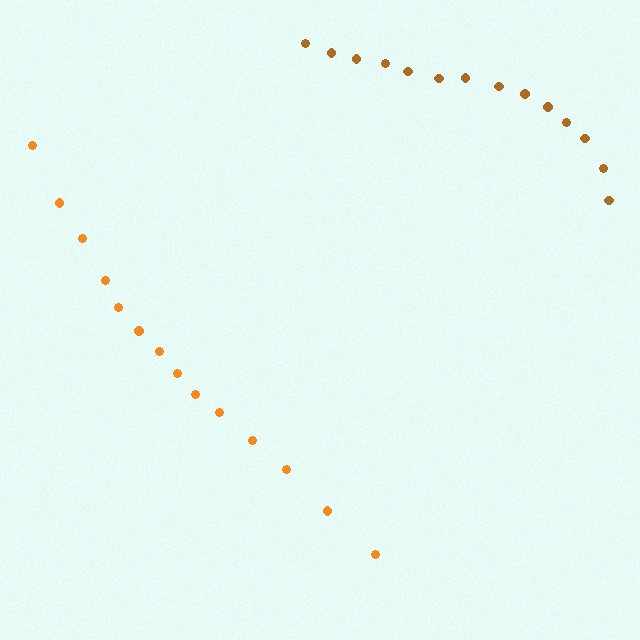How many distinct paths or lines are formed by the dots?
There are 2 distinct paths.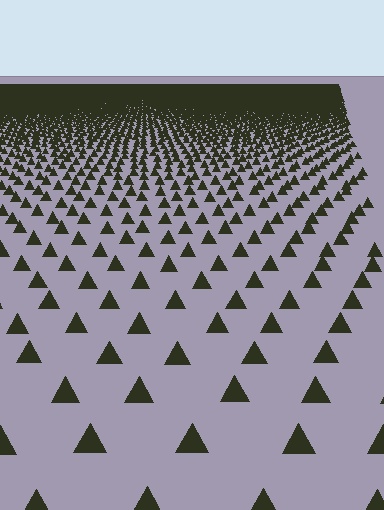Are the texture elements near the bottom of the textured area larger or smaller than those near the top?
Larger. Near the bottom, elements are closer to the viewer and appear at a bigger on-screen size.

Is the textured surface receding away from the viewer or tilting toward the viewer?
The surface is receding away from the viewer. Texture elements get smaller and denser toward the top.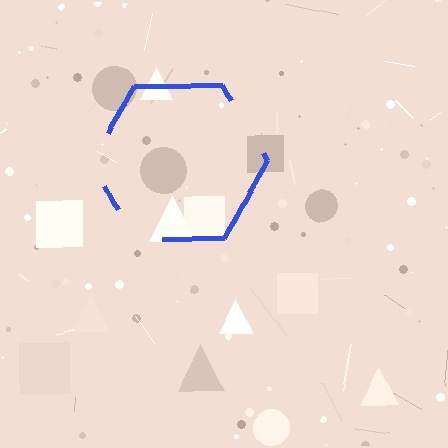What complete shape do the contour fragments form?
The contour fragments form a hexagon.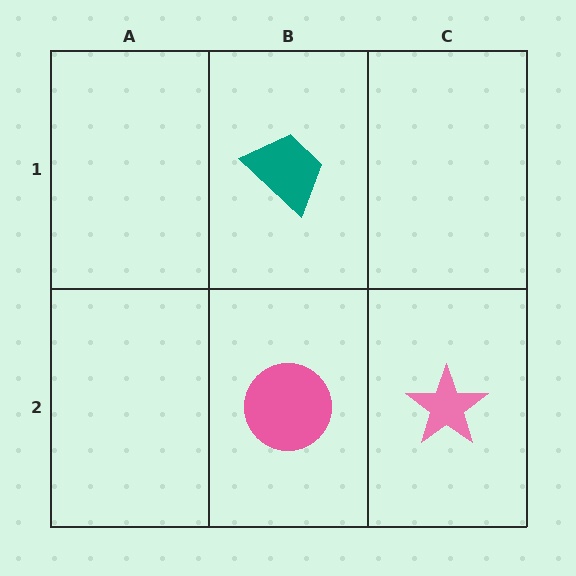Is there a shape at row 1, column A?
No, that cell is empty.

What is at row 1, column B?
A teal trapezoid.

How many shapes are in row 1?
1 shape.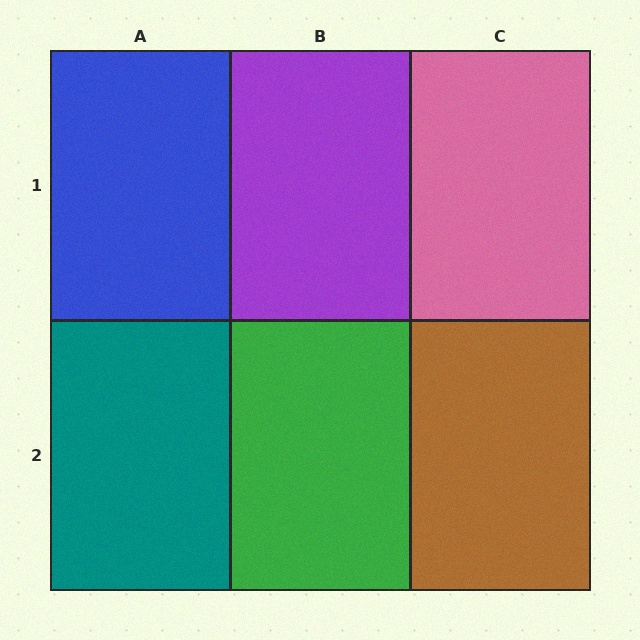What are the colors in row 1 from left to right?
Blue, purple, pink.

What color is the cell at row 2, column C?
Brown.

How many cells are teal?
1 cell is teal.